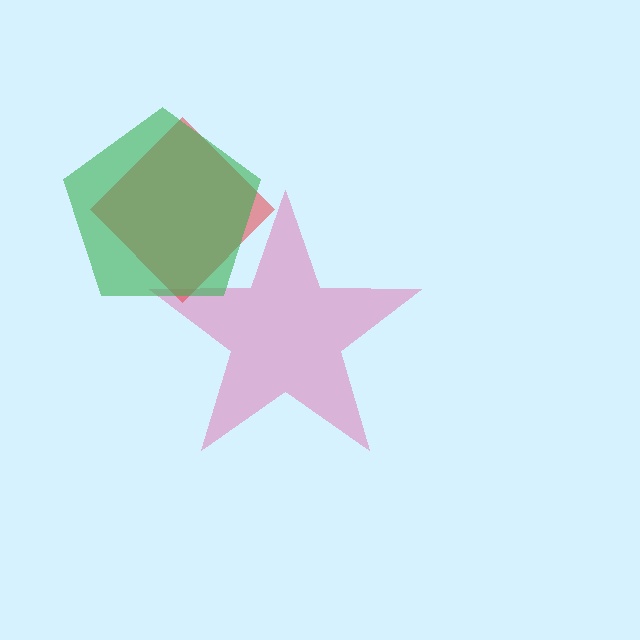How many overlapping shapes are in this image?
There are 3 overlapping shapes in the image.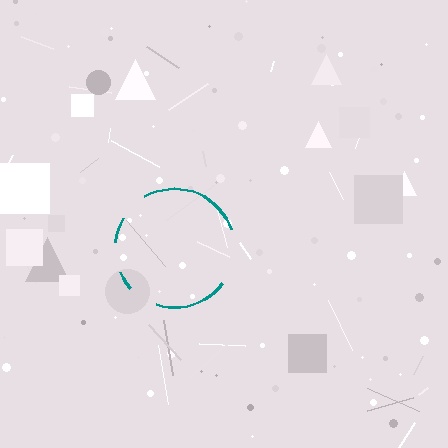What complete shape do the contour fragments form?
The contour fragments form a circle.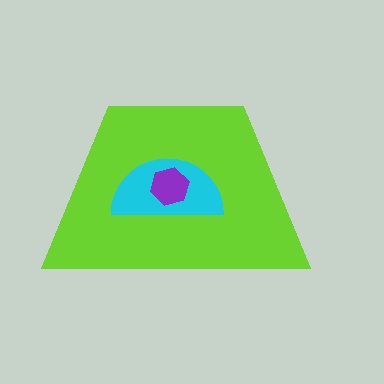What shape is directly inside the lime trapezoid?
The cyan semicircle.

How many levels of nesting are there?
3.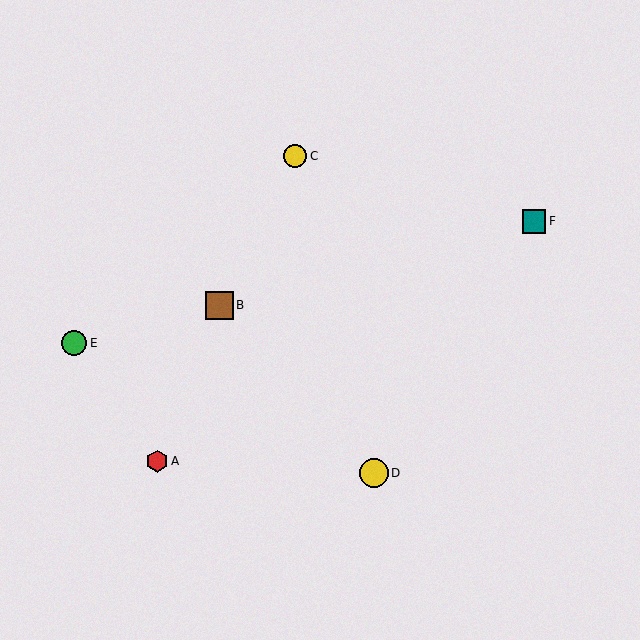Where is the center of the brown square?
The center of the brown square is at (219, 305).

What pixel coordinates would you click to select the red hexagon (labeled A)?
Click at (157, 461) to select the red hexagon A.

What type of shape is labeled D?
Shape D is a yellow circle.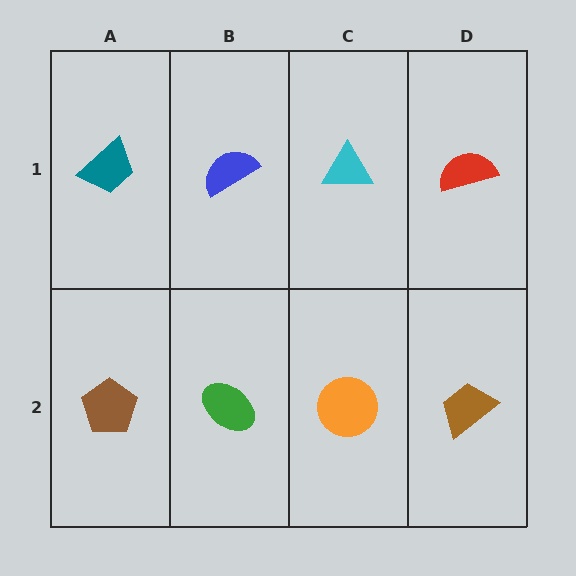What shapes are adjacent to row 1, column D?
A brown trapezoid (row 2, column D), a cyan triangle (row 1, column C).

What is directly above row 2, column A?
A teal trapezoid.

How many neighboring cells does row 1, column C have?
3.